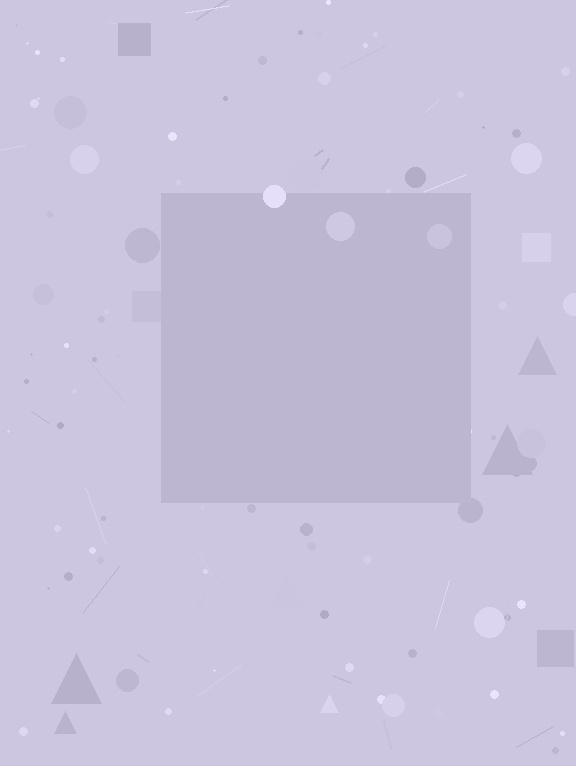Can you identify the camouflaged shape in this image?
The camouflaged shape is a square.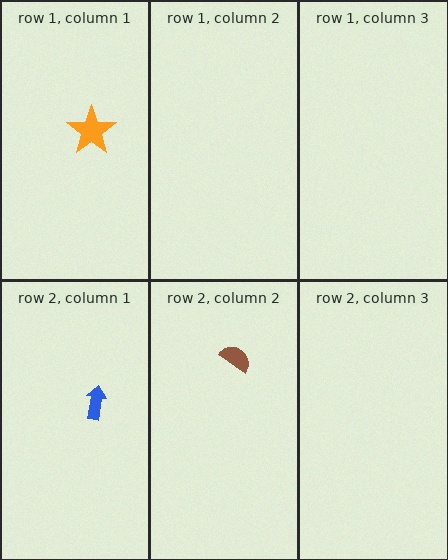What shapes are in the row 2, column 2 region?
The brown semicircle.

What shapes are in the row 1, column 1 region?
The orange star.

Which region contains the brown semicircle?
The row 2, column 2 region.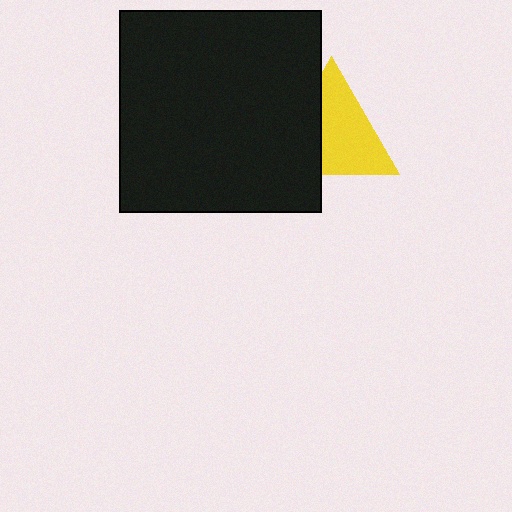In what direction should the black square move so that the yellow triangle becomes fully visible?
The black square should move left. That is the shortest direction to clear the overlap and leave the yellow triangle fully visible.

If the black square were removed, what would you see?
You would see the complete yellow triangle.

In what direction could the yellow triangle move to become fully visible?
The yellow triangle could move right. That would shift it out from behind the black square entirely.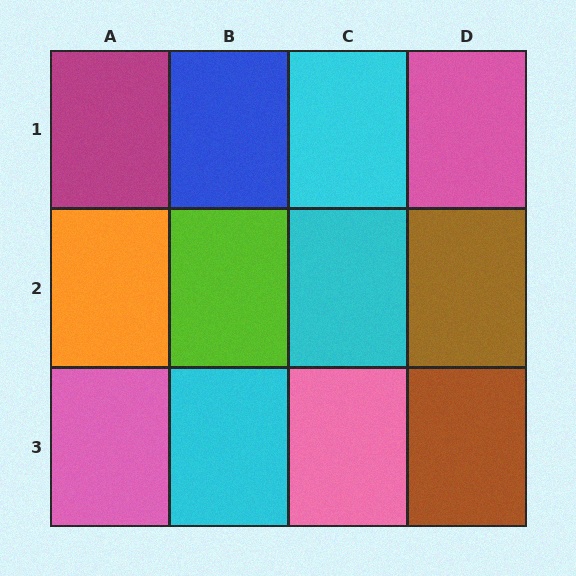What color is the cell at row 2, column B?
Lime.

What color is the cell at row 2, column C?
Cyan.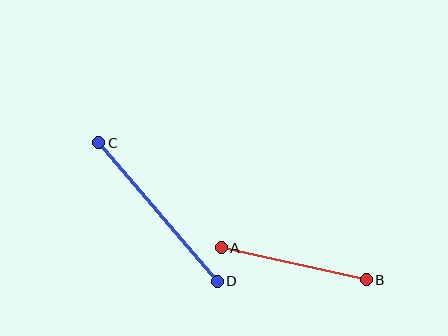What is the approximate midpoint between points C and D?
The midpoint is at approximately (158, 212) pixels.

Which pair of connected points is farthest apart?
Points C and D are farthest apart.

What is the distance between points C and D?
The distance is approximately 183 pixels.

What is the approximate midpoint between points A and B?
The midpoint is at approximately (294, 264) pixels.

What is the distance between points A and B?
The distance is approximately 148 pixels.